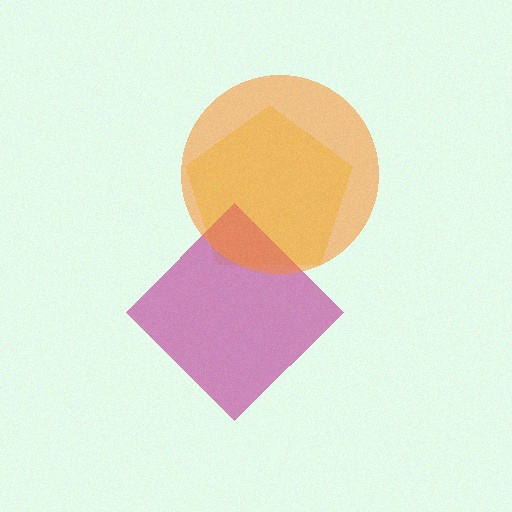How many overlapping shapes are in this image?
There are 3 overlapping shapes in the image.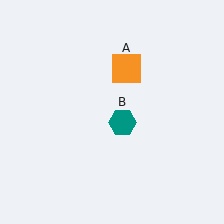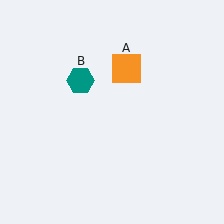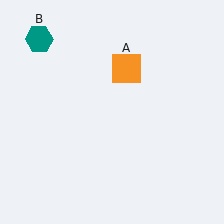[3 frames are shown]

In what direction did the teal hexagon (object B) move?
The teal hexagon (object B) moved up and to the left.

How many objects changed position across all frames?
1 object changed position: teal hexagon (object B).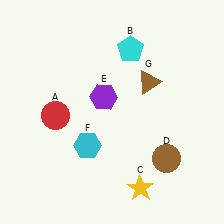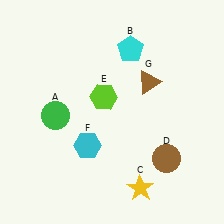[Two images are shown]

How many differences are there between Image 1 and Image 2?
There are 2 differences between the two images.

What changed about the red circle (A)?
In Image 1, A is red. In Image 2, it changed to green.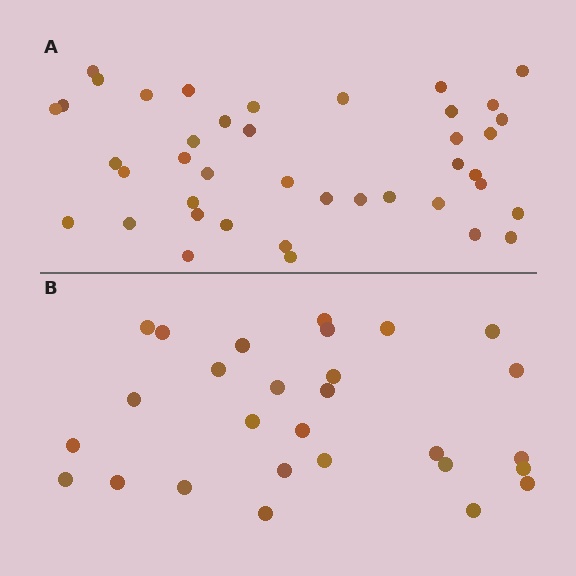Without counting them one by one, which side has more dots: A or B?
Region A (the top region) has more dots.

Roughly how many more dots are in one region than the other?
Region A has approximately 15 more dots than region B.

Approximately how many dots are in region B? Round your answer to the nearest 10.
About 30 dots. (The exact count is 28, which rounds to 30.)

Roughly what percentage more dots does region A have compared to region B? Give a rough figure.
About 45% more.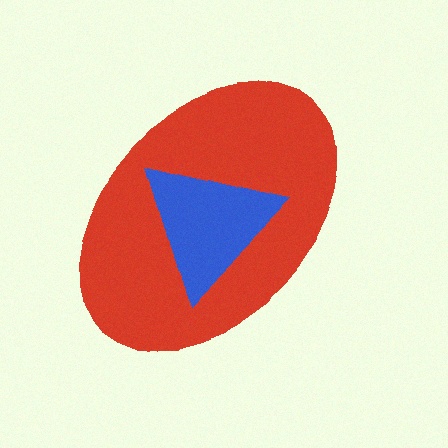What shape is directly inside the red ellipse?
The blue triangle.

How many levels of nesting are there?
2.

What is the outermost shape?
The red ellipse.